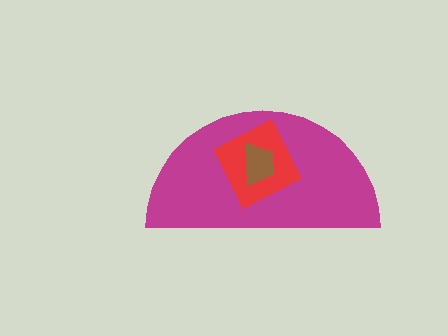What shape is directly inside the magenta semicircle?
The red diamond.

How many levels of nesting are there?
3.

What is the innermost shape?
The brown trapezoid.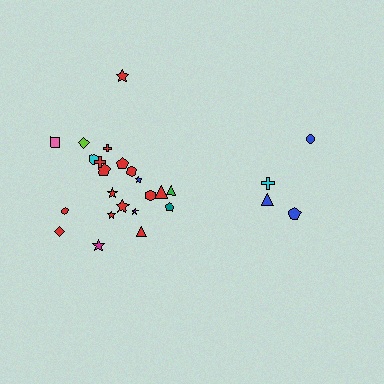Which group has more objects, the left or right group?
The left group.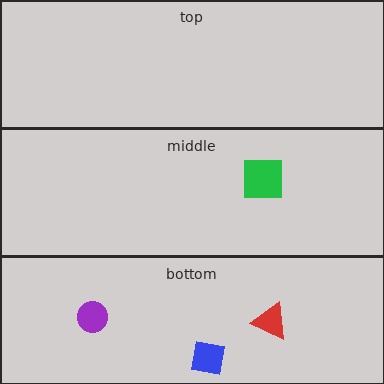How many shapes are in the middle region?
1.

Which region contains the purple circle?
The bottom region.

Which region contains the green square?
The middle region.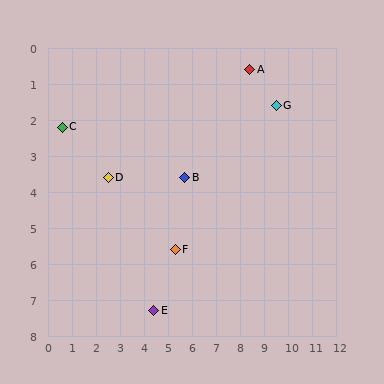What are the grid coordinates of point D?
Point D is at approximately (2.5, 3.6).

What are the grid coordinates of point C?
Point C is at approximately (0.6, 2.2).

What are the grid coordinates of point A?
Point A is at approximately (8.4, 0.6).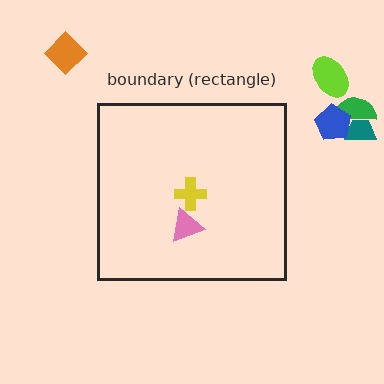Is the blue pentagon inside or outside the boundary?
Outside.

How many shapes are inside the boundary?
2 inside, 5 outside.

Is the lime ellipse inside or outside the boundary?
Outside.